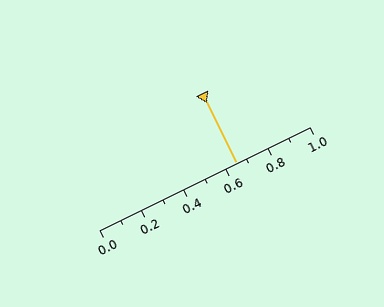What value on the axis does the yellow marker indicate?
The marker indicates approximately 0.65.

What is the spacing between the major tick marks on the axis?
The major ticks are spaced 0.2 apart.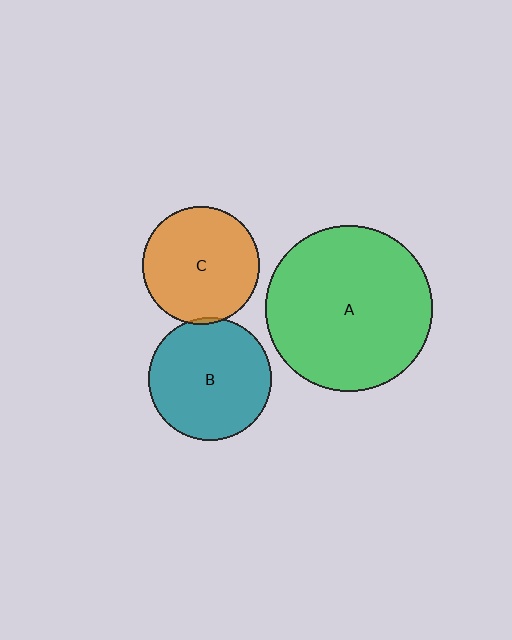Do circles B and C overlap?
Yes.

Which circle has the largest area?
Circle A (green).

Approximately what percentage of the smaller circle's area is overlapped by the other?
Approximately 5%.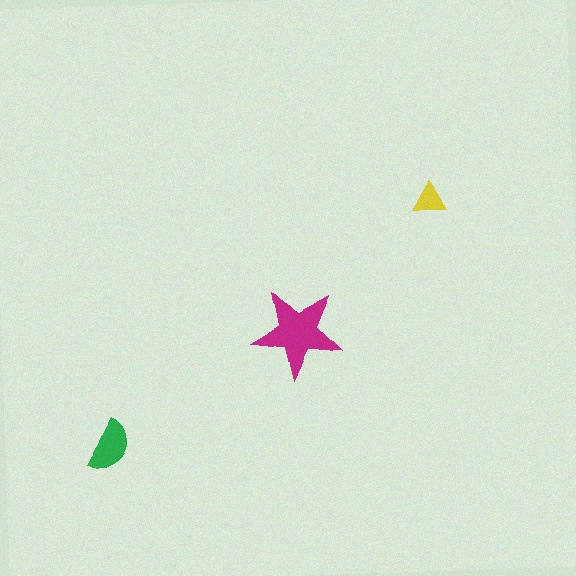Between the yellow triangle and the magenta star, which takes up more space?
The magenta star.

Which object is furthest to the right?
The yellow triangle is rightmost.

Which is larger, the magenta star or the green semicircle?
The magenta star.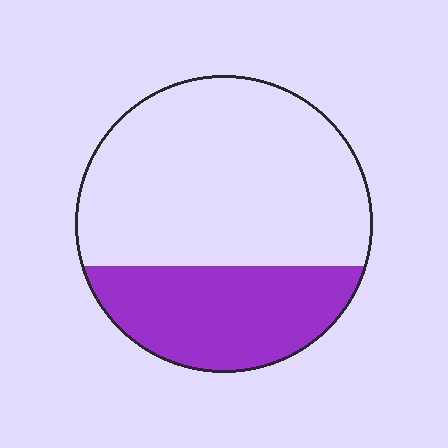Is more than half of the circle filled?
No.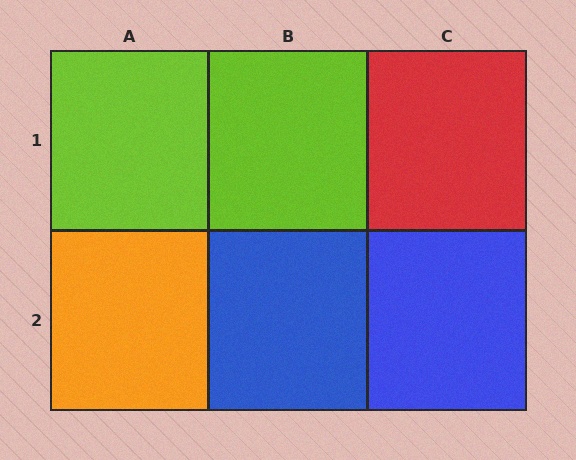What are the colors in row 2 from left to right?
Orange, blue, blue.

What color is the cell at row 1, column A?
Lime.